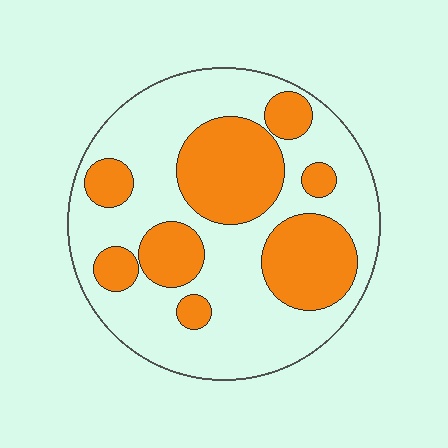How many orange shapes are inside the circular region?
8.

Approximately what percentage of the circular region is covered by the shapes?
Approximately 35%.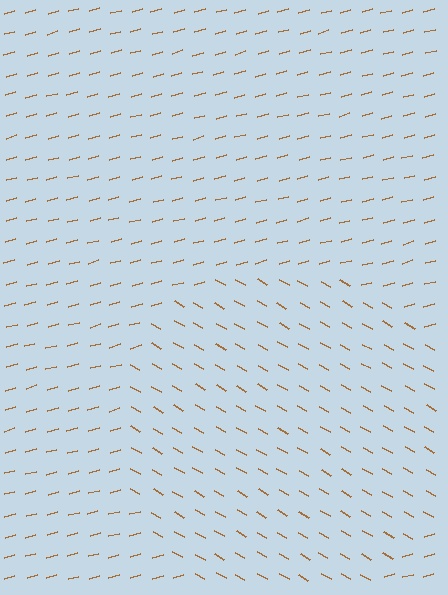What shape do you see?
I see a circle.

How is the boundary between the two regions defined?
The boundary is defined purely by a change in line orientation (approximately 45 degrees difference). All lines are the same color and thickness.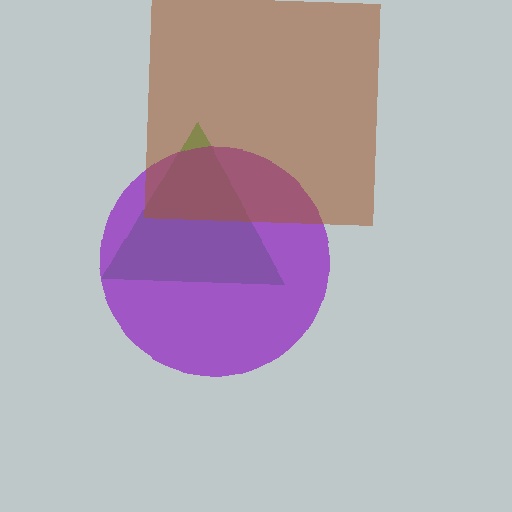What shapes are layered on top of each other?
The layered shapes are: a green triangle, a purple circle, a brown square.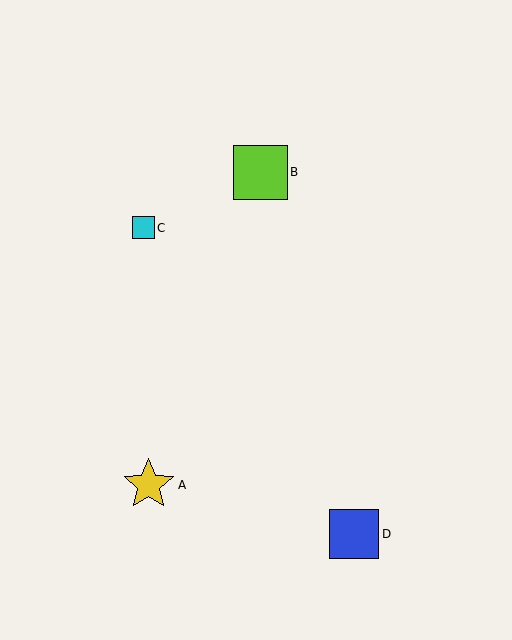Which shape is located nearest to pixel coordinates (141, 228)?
The cyan square (labeled C) at (143, 228) is nearest to that location.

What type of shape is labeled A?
Shape A is a yellow star.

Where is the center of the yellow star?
The center of the yellow star is at (149, 485).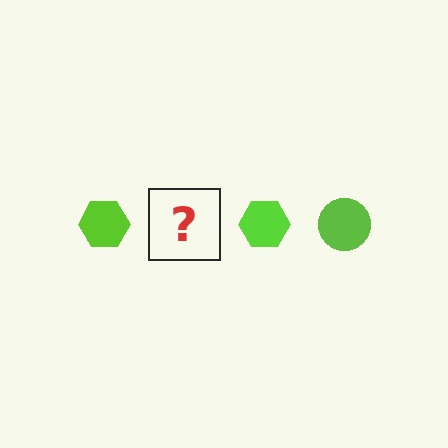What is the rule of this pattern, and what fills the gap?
The rule is that the pattern cycles through hexagon, circle shapes in lime. The gap should be filled with a lime circle.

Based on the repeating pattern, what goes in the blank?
The blank should be a lime circle.